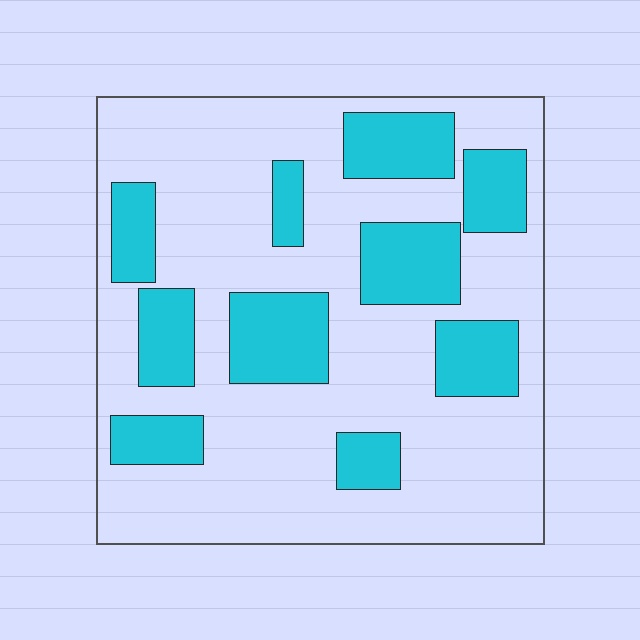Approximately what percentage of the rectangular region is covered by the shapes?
Approximately 30%.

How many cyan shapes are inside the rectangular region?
10.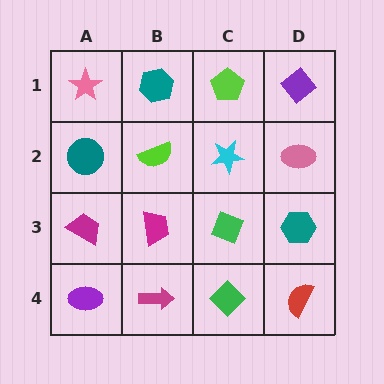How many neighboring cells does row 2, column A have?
3.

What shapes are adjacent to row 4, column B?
A magenta trapezoid (row 3, column B), a purple ellipse (row 4, column A), a green diamond (row 4, column C).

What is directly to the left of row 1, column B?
A pink star.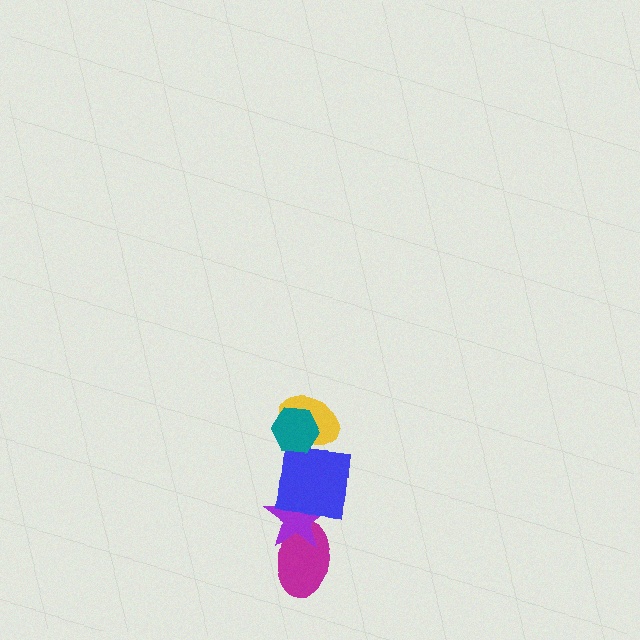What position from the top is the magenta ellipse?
The magenta ellipse is 5th from the top.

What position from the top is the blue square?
The blue square is 3rd from the top.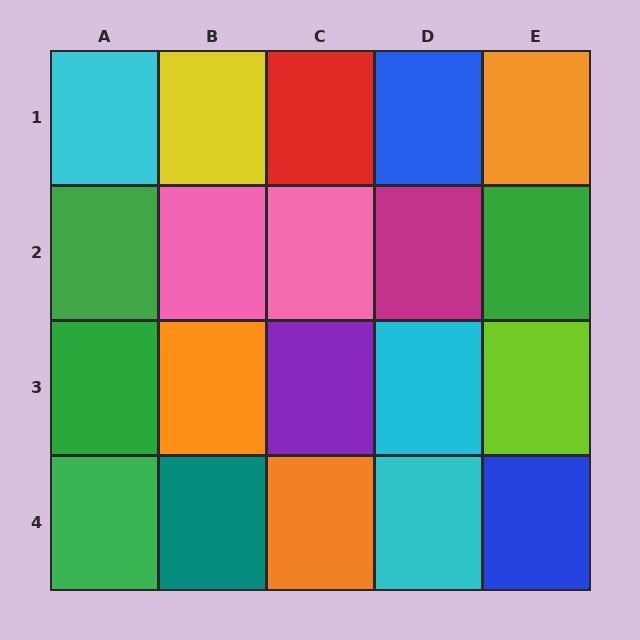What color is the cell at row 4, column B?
Teal.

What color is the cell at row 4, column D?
Cyan.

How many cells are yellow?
1 cell is yellow.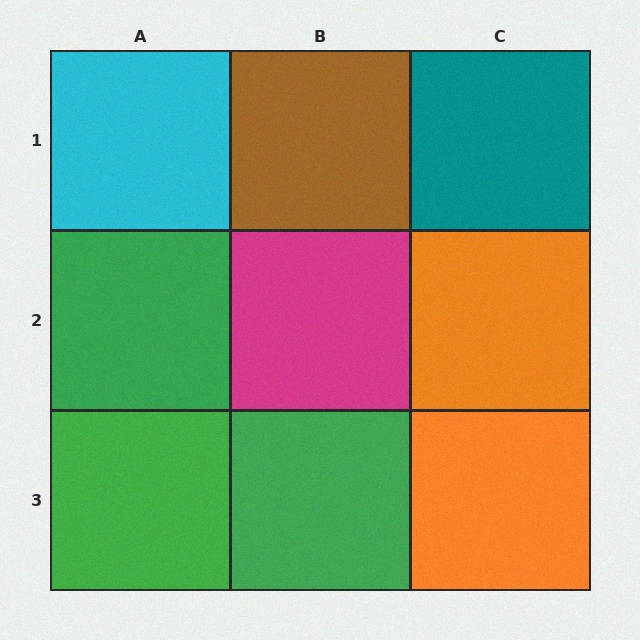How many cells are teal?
1 cell is teal.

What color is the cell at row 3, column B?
Green.